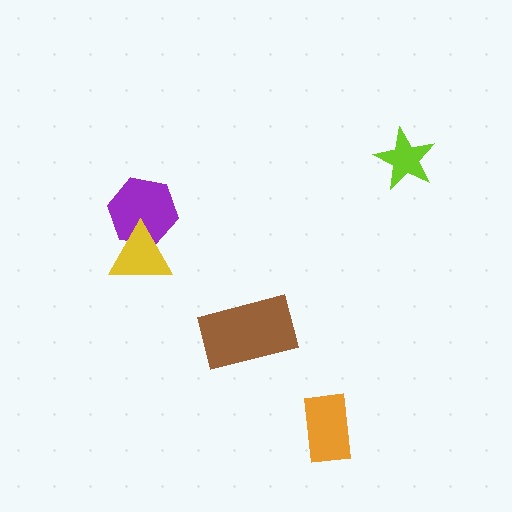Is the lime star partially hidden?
No, no other shape covers it.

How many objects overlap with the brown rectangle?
0 objects overlap with the brown rectangle.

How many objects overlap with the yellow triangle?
1 object overlaps with the yellow triangle.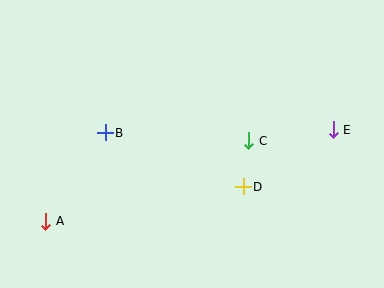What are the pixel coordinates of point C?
Point C is at (248, 141).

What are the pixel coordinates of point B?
Point B is at (105, 133).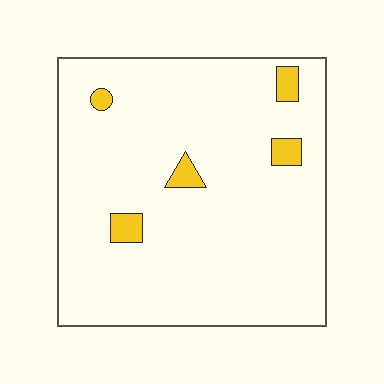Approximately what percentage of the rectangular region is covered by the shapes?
Approximately 5%.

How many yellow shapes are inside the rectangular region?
5.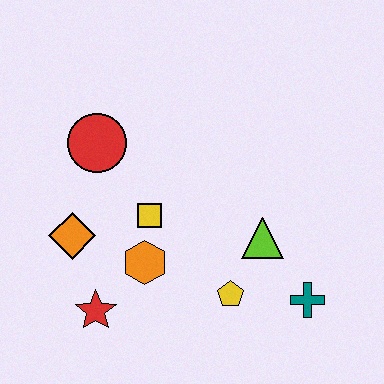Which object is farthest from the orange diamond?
The teal cross is farthest from the orange diamond.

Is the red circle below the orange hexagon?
No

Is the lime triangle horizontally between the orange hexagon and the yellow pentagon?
No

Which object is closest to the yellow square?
The orange hexagon is closest to the yellow square.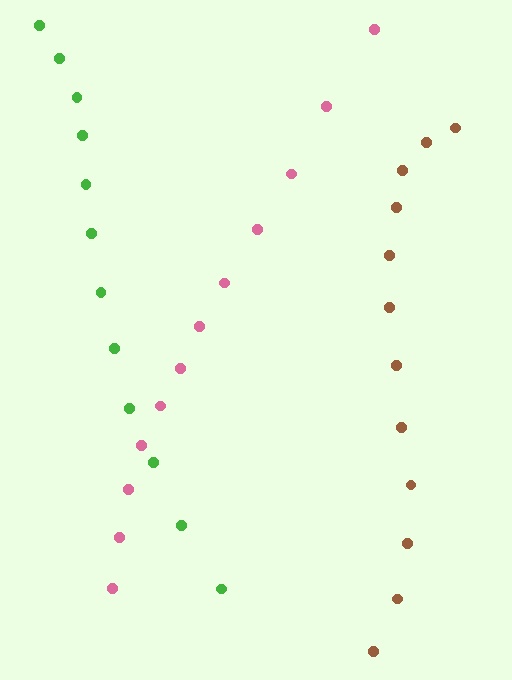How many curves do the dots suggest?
There are 3 distinct paths.